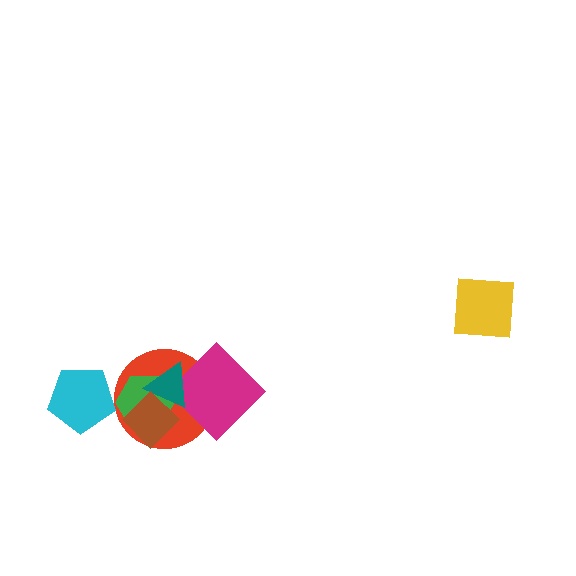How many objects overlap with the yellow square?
0 objects overlap with the yellow square.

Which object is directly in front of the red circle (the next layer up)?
The magenta diamond is directly in front of the red circle.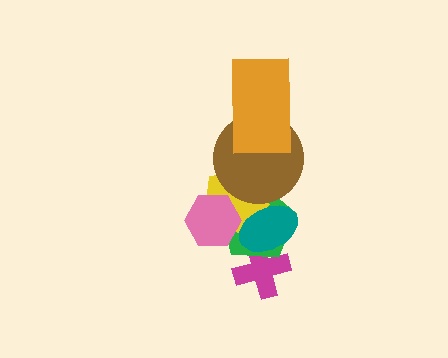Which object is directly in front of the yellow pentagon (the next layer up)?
The pink hexagon is directly in front of the yellow pentagon.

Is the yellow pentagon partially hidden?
Yes, it is partially covered by another shape.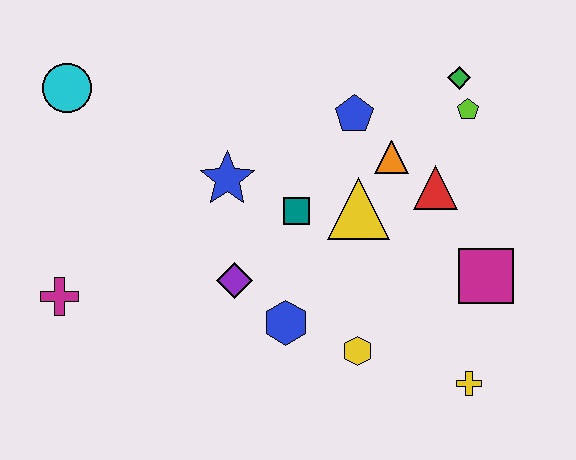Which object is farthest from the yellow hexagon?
The cyan circle is farthest from the yellow hexagon.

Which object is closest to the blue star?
The teal square is closest to the blue star.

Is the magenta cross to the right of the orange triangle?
No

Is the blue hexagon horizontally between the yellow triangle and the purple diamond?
Yes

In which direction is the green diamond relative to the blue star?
The green diamond is to the right of the blue star.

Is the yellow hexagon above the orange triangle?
No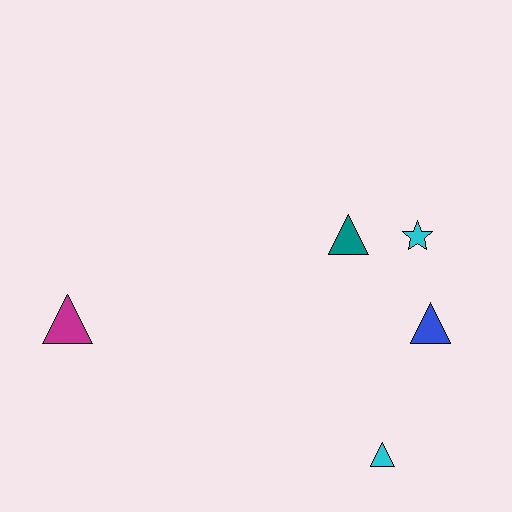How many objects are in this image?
There are 5 objects.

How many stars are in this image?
There is 1 star.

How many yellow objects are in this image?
There are no yellow objects.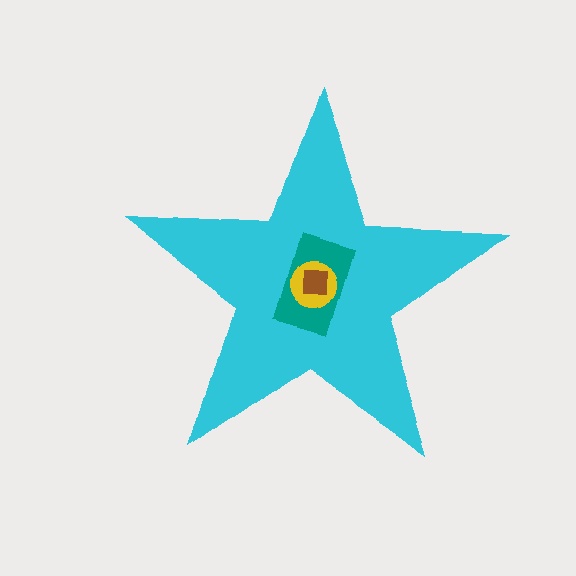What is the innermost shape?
The brown square.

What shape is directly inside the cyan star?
The teal rectangle.